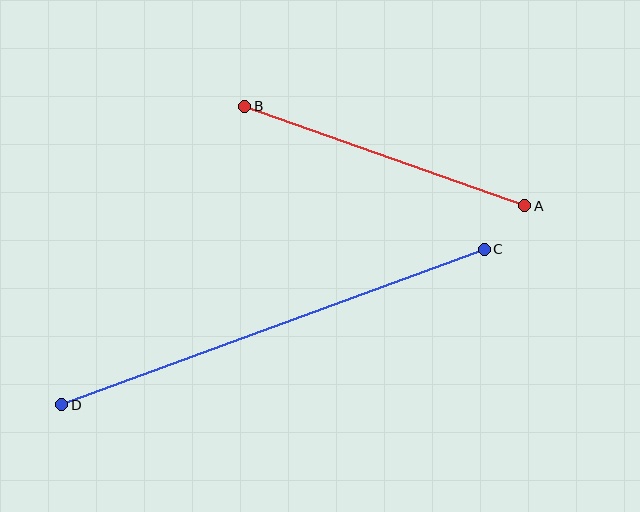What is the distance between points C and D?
The distance is approximately 450 pixels.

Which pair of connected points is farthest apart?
Points C and D are farthest apart.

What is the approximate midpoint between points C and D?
The midpoint is at approximately (273, 327) pixels.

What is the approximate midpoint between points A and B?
The midpoint is at approximately (385, 156) pixels.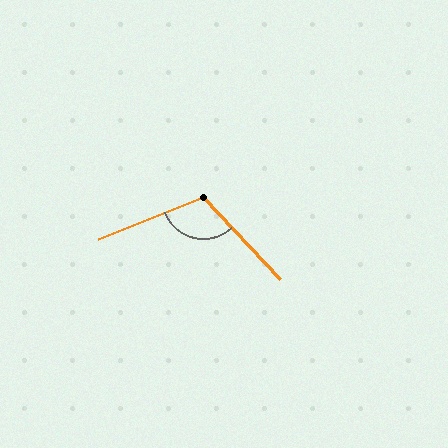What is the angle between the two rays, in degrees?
Approximately 112 degrees.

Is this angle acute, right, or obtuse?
It is obtuse.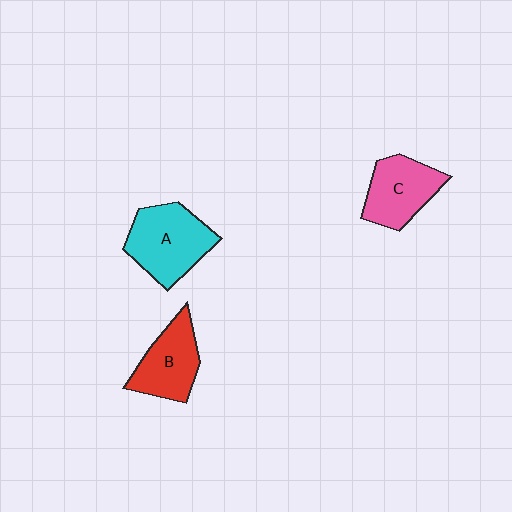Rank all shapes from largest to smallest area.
From largest to smallest: A (cyan), C (pink), B (red).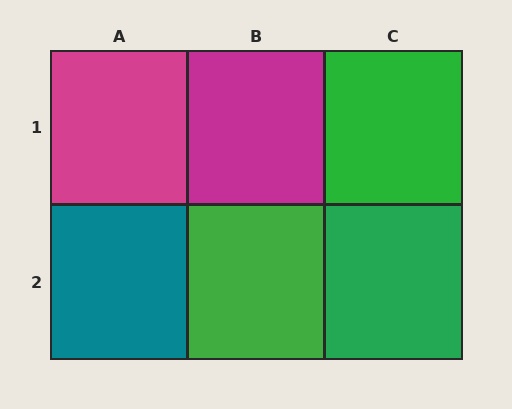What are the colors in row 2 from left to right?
Teal, green, green.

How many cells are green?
3 cells are green.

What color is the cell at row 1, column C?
Green.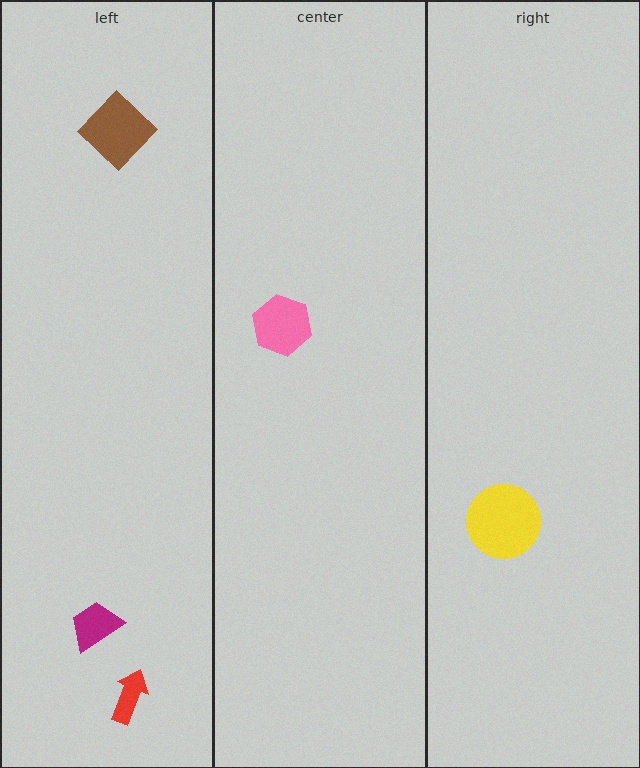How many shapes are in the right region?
1.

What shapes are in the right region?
The yellow circle.